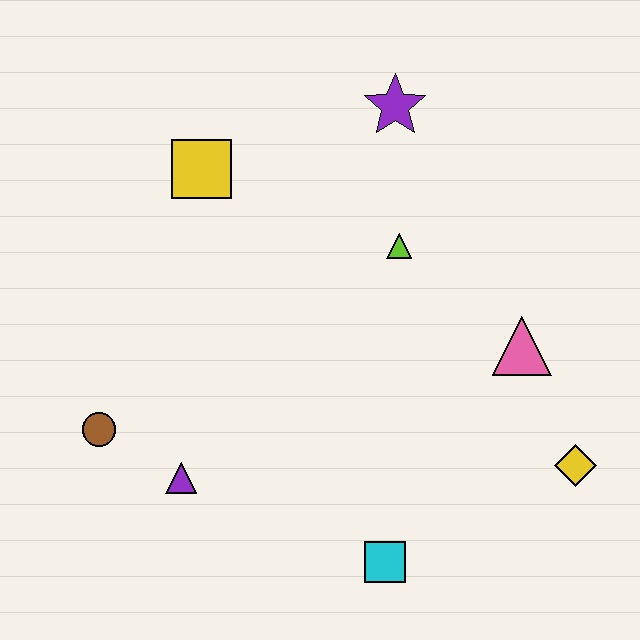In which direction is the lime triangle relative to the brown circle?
The lime triangle is to the right of the brown circle.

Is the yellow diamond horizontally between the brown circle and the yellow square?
No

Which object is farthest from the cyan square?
The purple star is farthest from the cyan square.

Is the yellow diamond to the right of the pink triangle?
Yes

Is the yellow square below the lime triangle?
No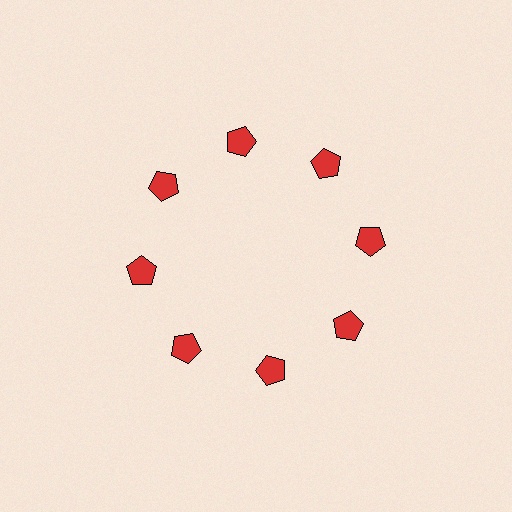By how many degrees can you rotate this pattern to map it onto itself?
The pattern maps onto itself every 45 degrees of rotation.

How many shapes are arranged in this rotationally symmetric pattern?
There are 8 shapes, arranged in 8 groups of 1.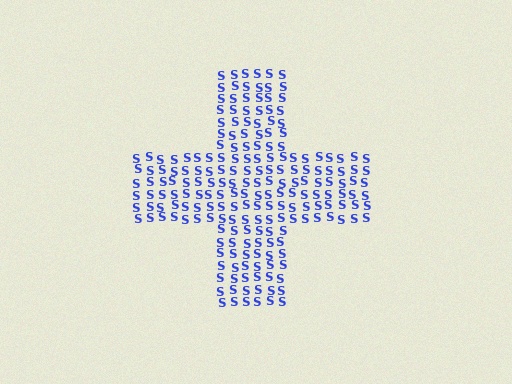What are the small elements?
The small elements are letter S's.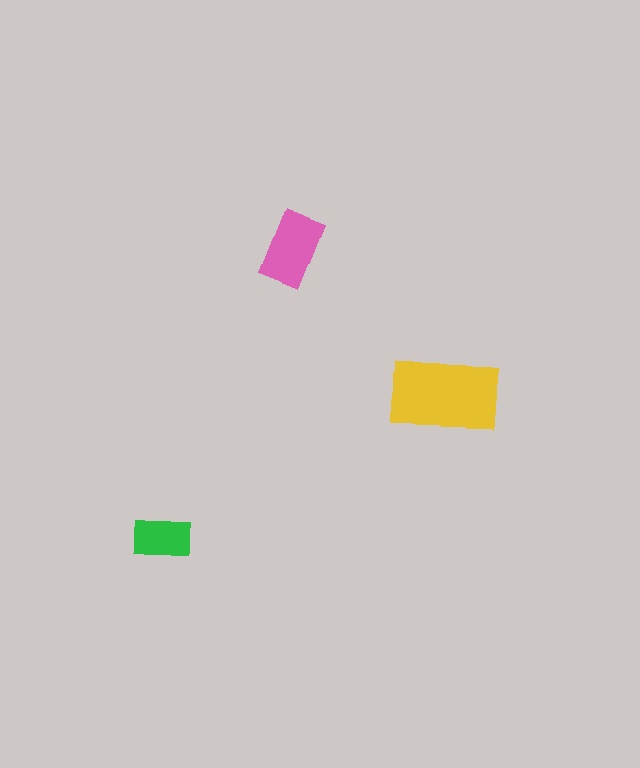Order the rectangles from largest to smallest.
the yellow one, the pink one, the green one.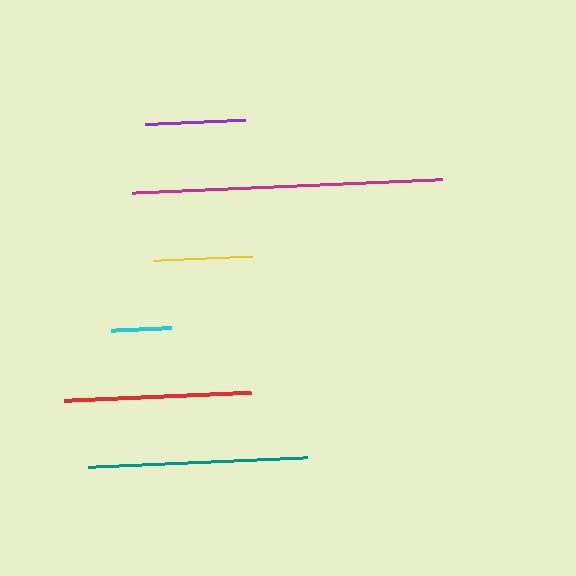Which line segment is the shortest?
The cyan line is the shortest at approximately 60 pixels.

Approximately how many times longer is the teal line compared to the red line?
The teal line is approximately 1.2 times the length of the red line.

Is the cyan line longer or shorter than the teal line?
The teal line is longer than the cyan line.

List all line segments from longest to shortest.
From longest to shortest: magenta, teal, red, purple, yellow, cyan.